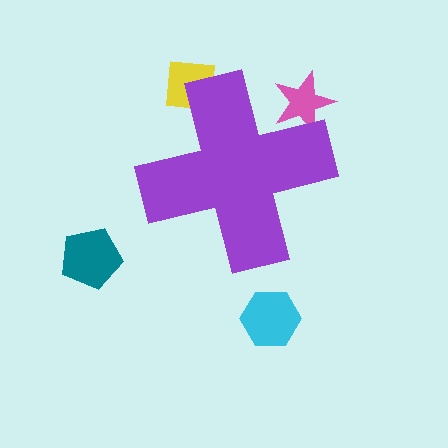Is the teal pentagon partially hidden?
No, the teal pentagon is fully visible.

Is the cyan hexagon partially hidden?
No, the cyan hexagon is fully visible.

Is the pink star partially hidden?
Yes, the pink star is partially hidden behind the purple cross.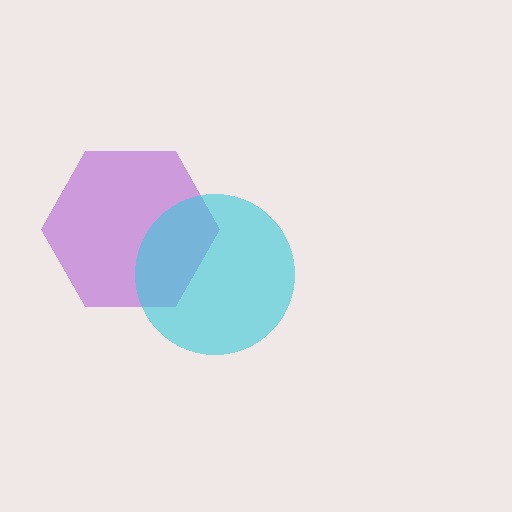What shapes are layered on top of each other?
The layered shapes are: a purple hexagon, a cyan circle.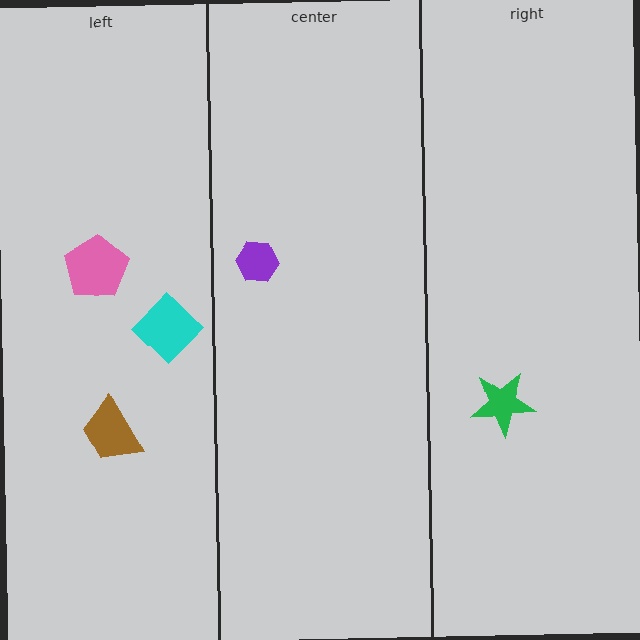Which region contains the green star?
The right region.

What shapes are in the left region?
The pink pentagon, the brown trapezoid, the cyan diamond.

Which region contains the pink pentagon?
The left region.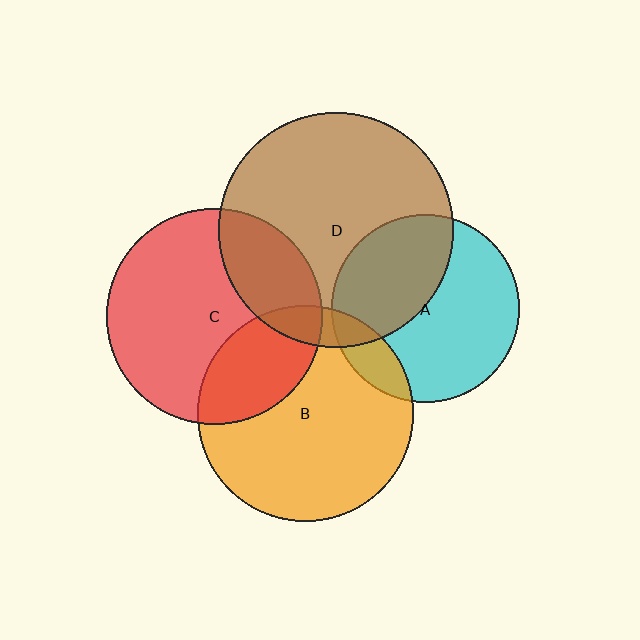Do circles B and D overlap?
Yes.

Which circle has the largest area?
Circle D (brown).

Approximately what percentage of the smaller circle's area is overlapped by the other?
Approximately 10%.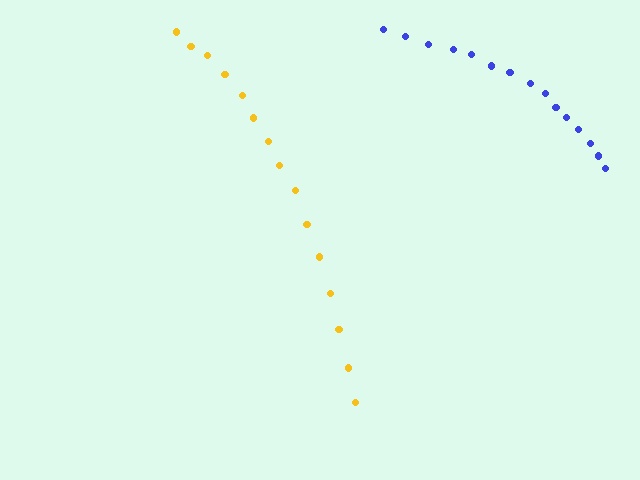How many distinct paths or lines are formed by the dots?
There are 2 distinct paths.